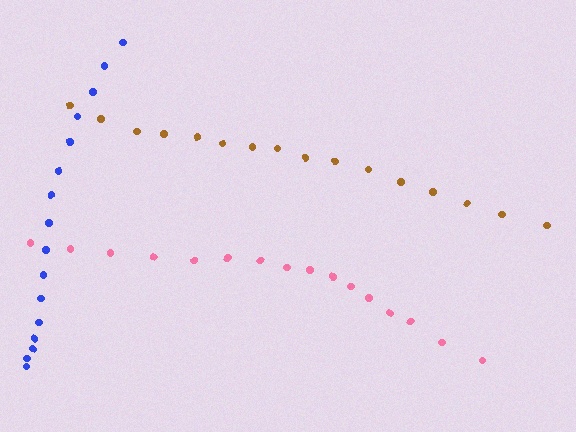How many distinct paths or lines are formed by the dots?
There are 3 distinct paths.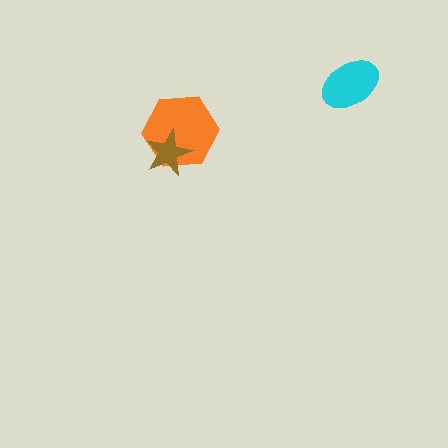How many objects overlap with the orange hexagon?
1 object overlaps with the orange hexagon.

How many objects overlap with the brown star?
1 object overlaps with the brown star.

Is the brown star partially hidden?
No, no other shape covers it.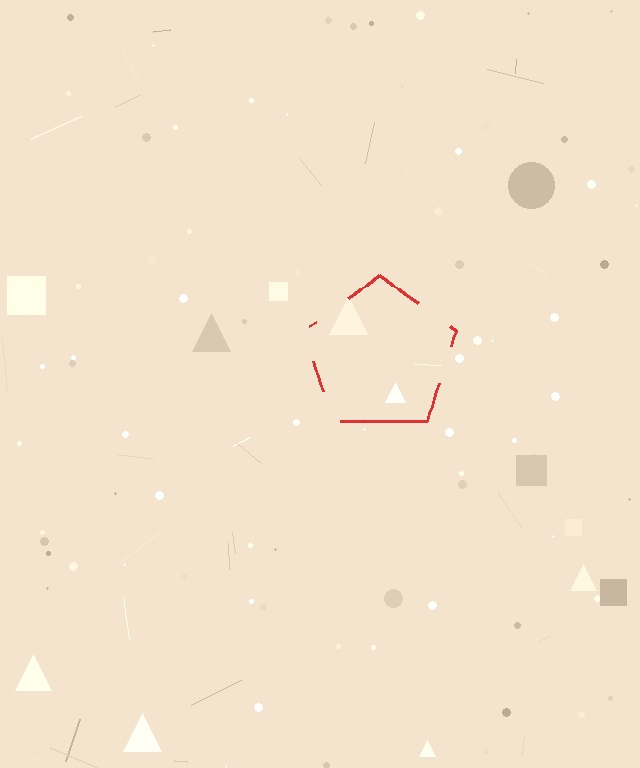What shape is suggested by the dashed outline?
The dashed outline suggests a pentagon.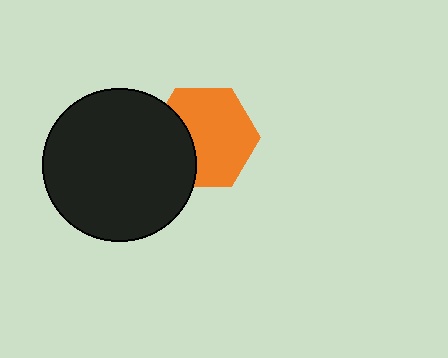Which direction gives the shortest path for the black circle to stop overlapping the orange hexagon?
Moving left gives the shortest separation.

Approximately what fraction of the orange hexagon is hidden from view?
Roughly 31% of the orange hexagon is hidden behind the black circle.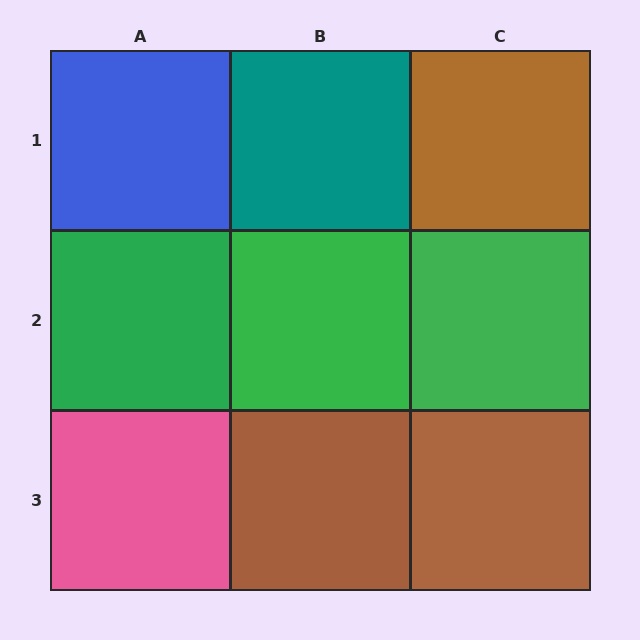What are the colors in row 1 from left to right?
Blue, teal, brown.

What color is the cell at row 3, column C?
Brown.